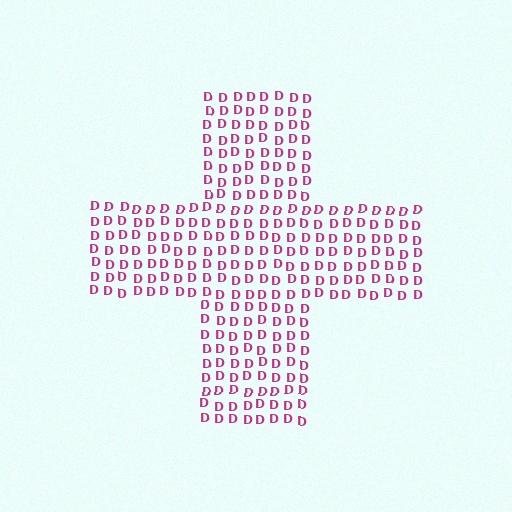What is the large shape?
The large shape is a cross.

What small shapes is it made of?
It is made of small letter D's.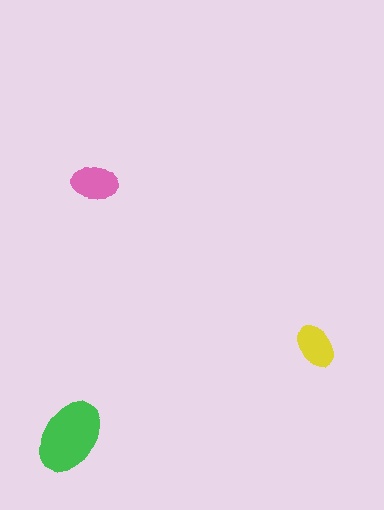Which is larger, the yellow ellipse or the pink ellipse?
The pink one.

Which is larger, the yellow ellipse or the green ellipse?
The green one.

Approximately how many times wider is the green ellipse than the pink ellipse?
About 1.5 times wider.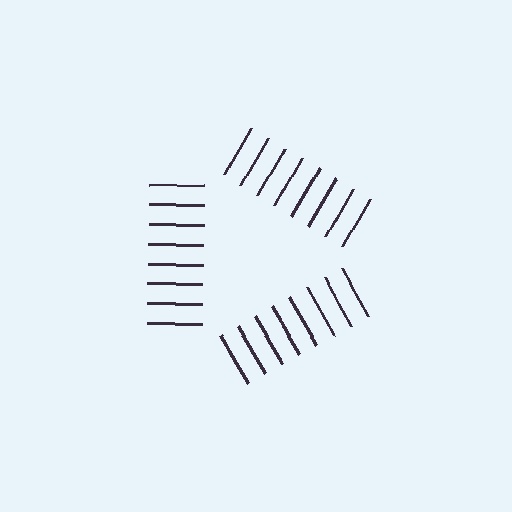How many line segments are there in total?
24 — 8 along each of the 3 edges.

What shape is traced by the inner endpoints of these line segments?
An illusory triangle — the line segments terminate on its edges but no continuous stroke is drawn.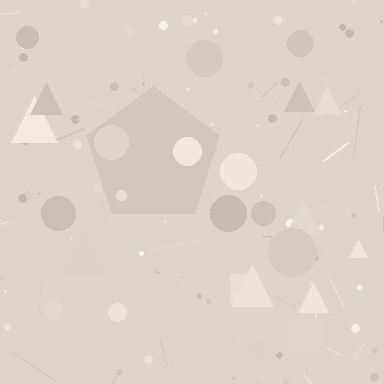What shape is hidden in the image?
A pentagon is hidden in the image.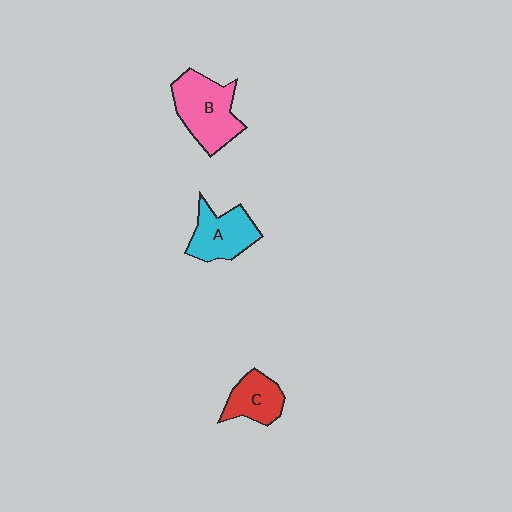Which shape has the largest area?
Shape B (pink).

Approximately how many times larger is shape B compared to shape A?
Approximately 1.3 times.